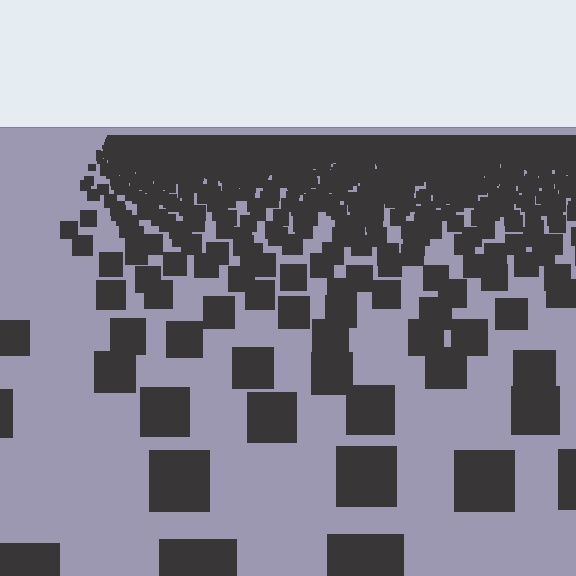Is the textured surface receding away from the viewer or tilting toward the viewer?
The surface is receding away from the viewer. Texture elements get smaller and denser toward the top.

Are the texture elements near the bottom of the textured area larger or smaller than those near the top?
Larger. Near the bottom, elements are closer to the viewer and appear at a bigger on-screen size.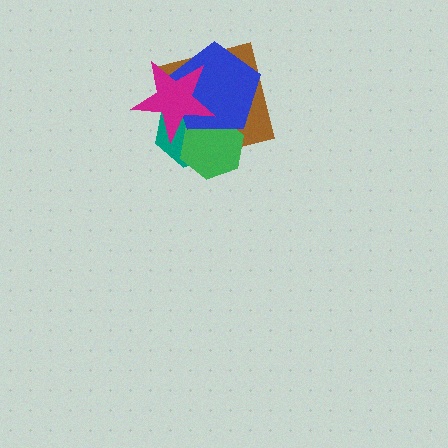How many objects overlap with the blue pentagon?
4 objects overlap with the blue pentagon.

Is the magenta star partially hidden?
No, no other shape covers it.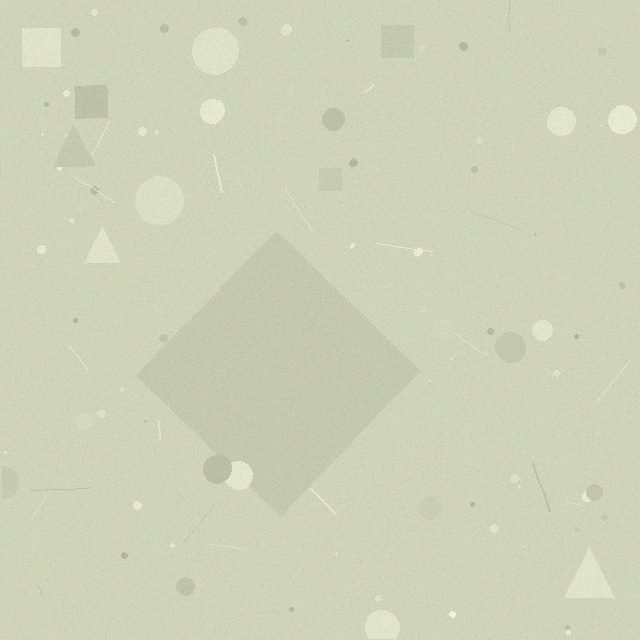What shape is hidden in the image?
A diamond is hidden in the image.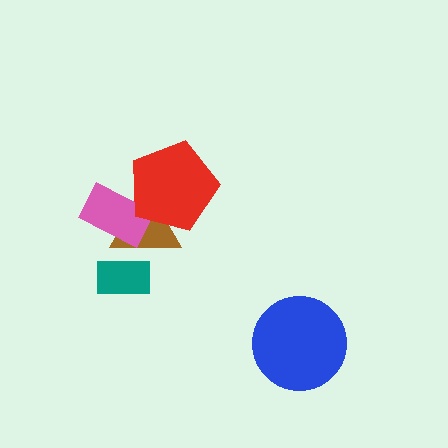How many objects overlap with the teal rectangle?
1 object overlaps with the teal rectangle.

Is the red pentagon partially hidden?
No, no other shape covers it.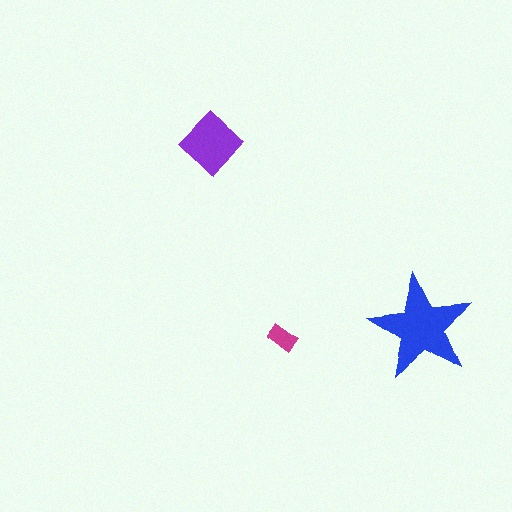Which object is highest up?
The purple diamond is topmost.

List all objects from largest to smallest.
The blue star, the purple diamond, the magenta rectangle.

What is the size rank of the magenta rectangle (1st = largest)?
3rd.